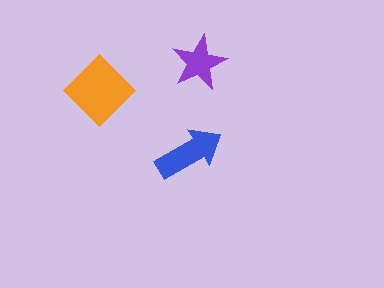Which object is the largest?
The orange diamond.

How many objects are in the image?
There are 3 objects in the image.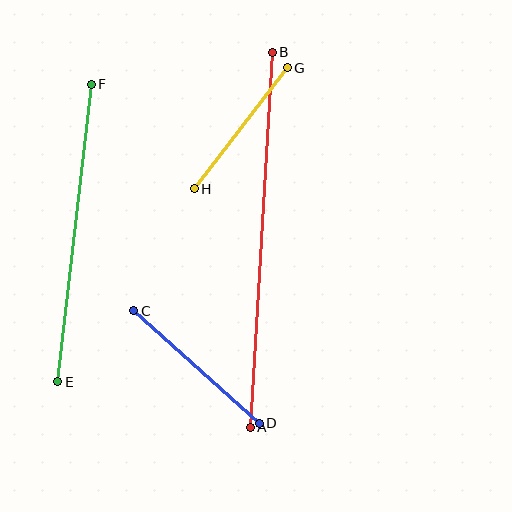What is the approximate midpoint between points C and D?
The midpoint is at approximately (196, 367) pixels.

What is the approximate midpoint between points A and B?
The midpoint is at approximately (261, 240) pixels.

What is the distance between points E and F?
The distance is approximately 299 pixels.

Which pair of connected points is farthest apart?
Points A and B are farthest apart.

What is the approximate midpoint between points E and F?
The midpoint is at approximately (75, 233) pixels.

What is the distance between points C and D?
The distance is approximately 168 pixels.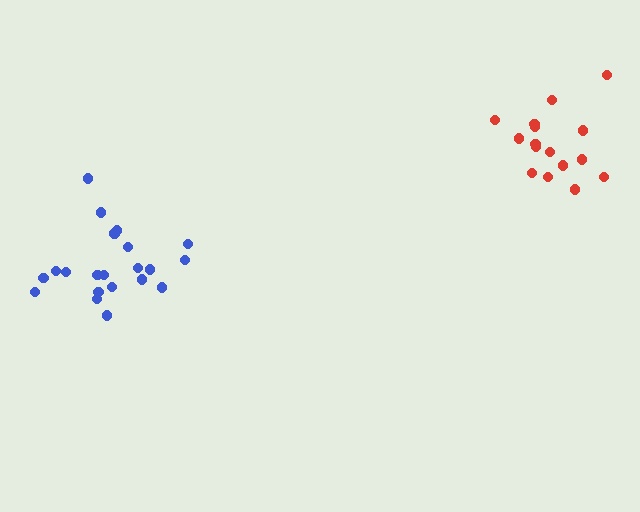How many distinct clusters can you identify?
There are 2 distinct clusters.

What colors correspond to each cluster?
The clusters are colored: blue, red.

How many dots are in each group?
Group 1: 21 dots, Group 2: 16 dots (37 total).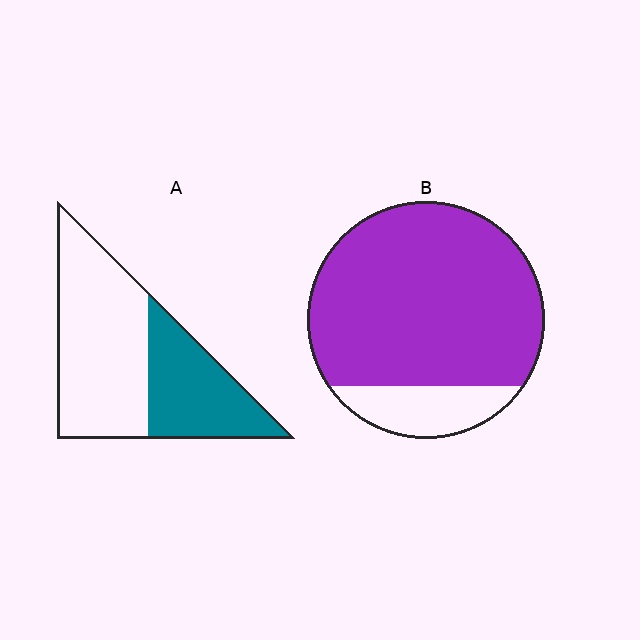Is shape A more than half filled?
No.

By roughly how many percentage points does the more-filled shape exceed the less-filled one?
By roughly 45 percentage points (B over A).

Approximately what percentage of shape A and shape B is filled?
A is approximately 40% and B is approximately 85%.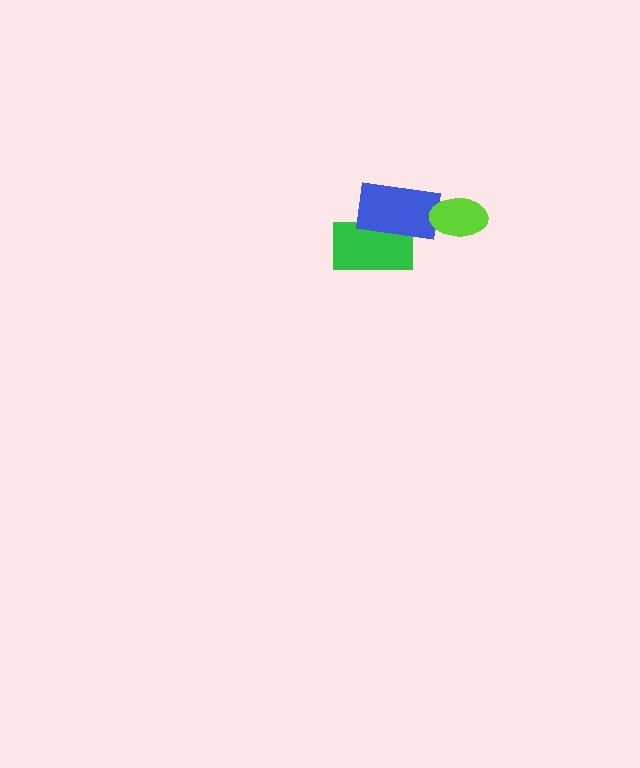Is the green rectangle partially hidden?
Yes, it is partially covered by another shape.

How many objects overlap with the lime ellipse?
1 object overlaps with the lime ellipse.